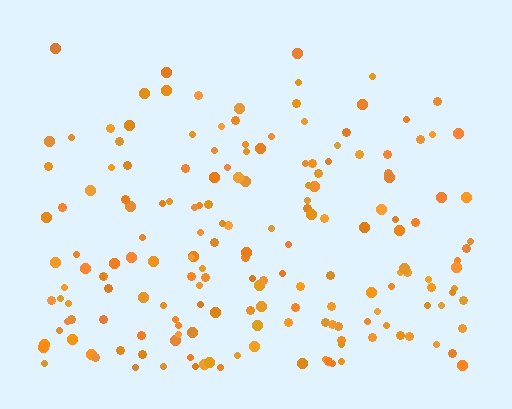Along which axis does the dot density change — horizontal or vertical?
Vertical.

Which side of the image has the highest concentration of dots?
The bottom.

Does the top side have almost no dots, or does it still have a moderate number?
Still a moderate number, just noticeably fewer than the bottom.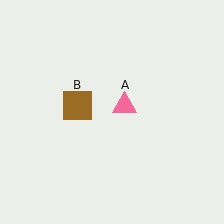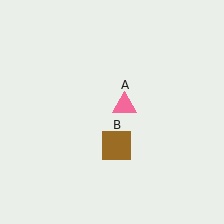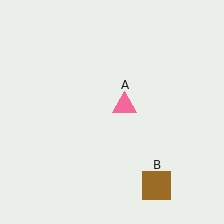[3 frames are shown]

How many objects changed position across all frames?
1 object changed position: brown square (object B).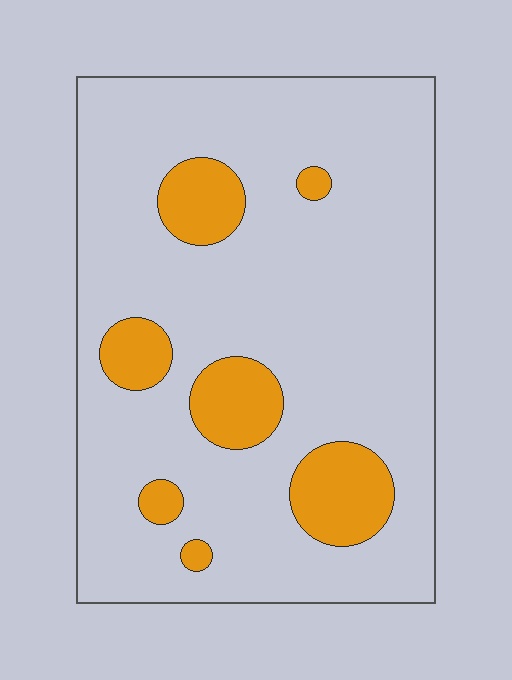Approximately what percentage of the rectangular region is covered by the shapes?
Approximately 15%.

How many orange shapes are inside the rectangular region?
7.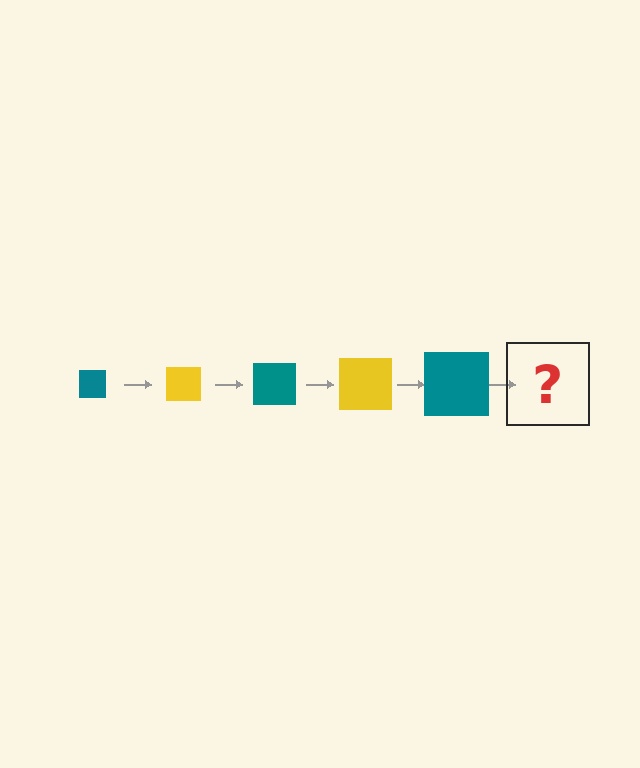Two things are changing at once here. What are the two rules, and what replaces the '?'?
The two rules are that the square grows larger each step and the color cycles through teal and yellow. The '?' should be a yellow square, larger than the previous one.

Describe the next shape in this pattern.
It should be a yellow square, larger than the previous one.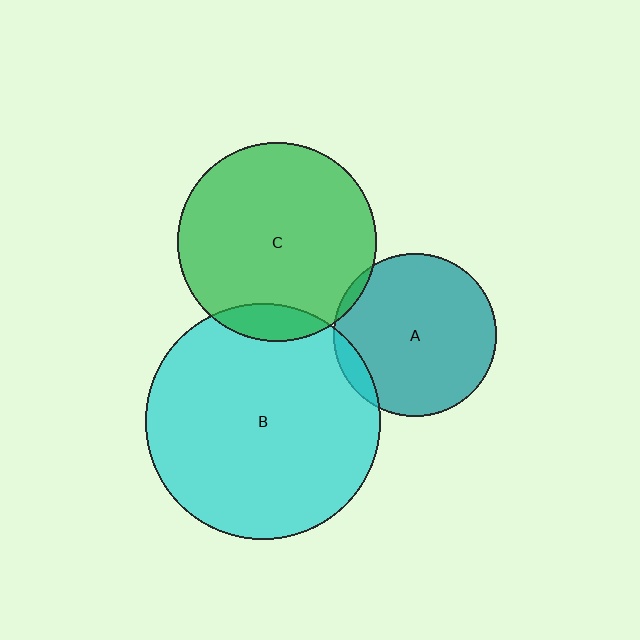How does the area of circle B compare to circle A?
Approximately 2.1 times.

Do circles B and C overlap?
Yes.